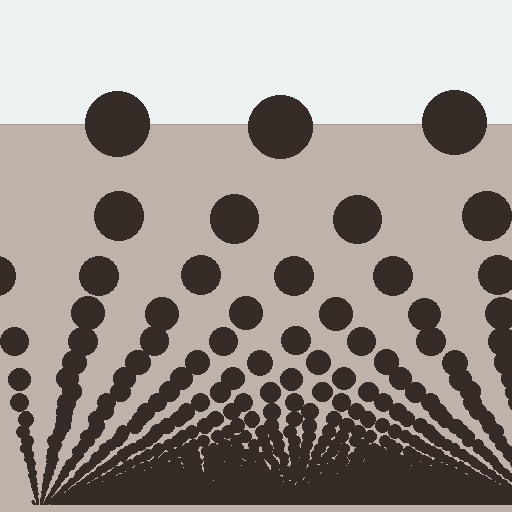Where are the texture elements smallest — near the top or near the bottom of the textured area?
Near the bottom.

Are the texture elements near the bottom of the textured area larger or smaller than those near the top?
Smaller. The gradient is inverted — elements near the bottom are smaller and denser.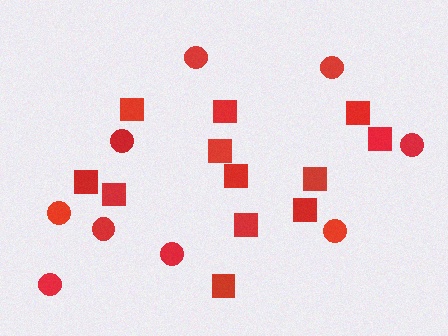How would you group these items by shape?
There are 2 groups: one group of squares (12) and one group of circles (9).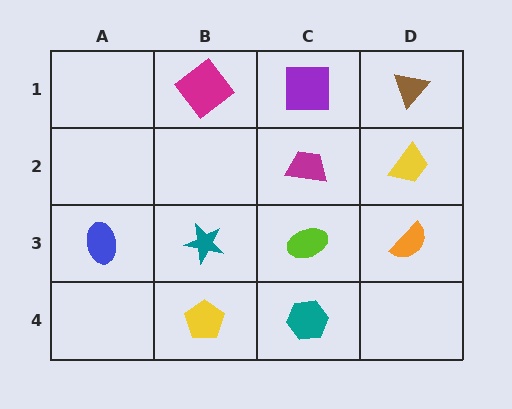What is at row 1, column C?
A purple square.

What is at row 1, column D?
A brown triangle.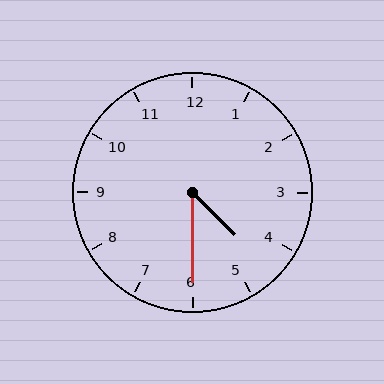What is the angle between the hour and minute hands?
Approximately 45 degrees.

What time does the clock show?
4:30.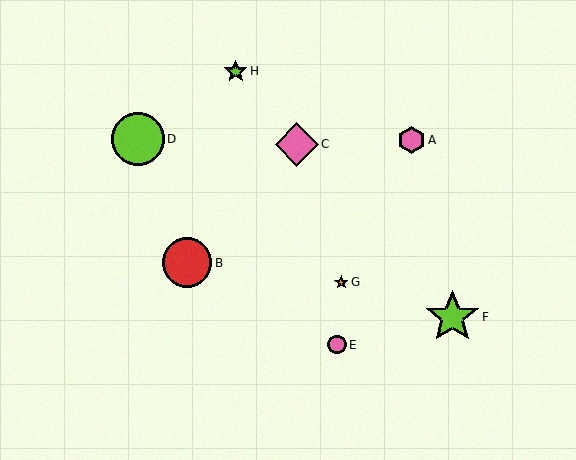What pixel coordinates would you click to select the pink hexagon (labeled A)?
Click at (412, 140) to select the pink hexagon A.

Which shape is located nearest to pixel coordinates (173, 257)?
The red circle (labeled B) at (187, 263) is nearest to that location.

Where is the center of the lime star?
The center of the lime star is at (236, 71).